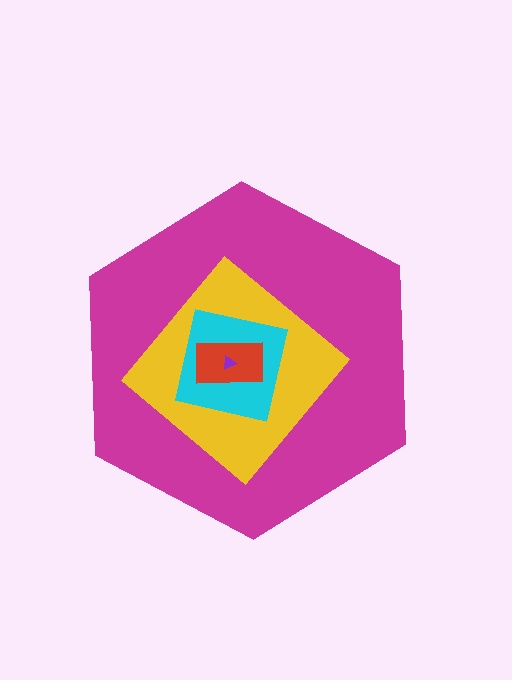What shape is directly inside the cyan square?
The red rectangle.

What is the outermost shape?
The magenta hexagon.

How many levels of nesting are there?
5.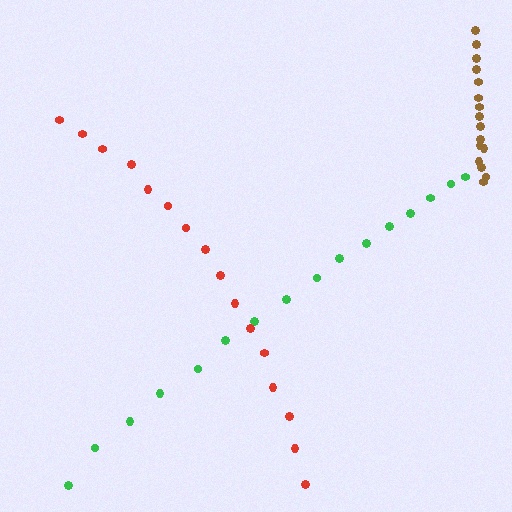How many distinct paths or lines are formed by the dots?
There are 3 distinct paths.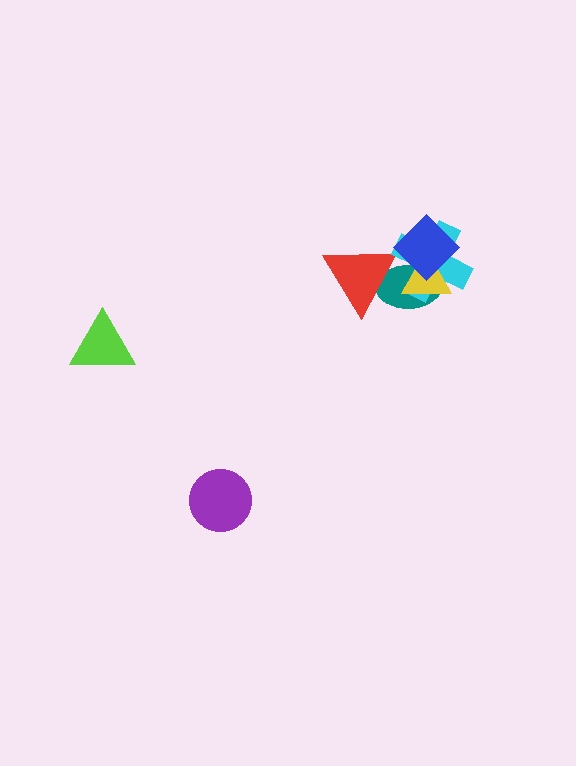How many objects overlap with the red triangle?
2 objects overlap with the red triangle.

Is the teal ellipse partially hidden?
Yes, it is partially covered by another shape.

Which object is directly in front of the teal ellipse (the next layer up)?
The red triangle is directly in front of the teal ellipse.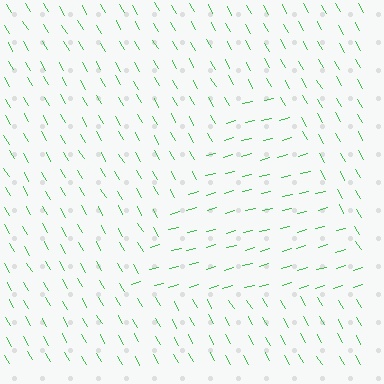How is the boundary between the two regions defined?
The boundary is defined purely by a change in line orientation (approximately 75 degrees difference). All lines are the same color and thickness.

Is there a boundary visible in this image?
Yes, there is a texture boundary formed by a change in line orientation.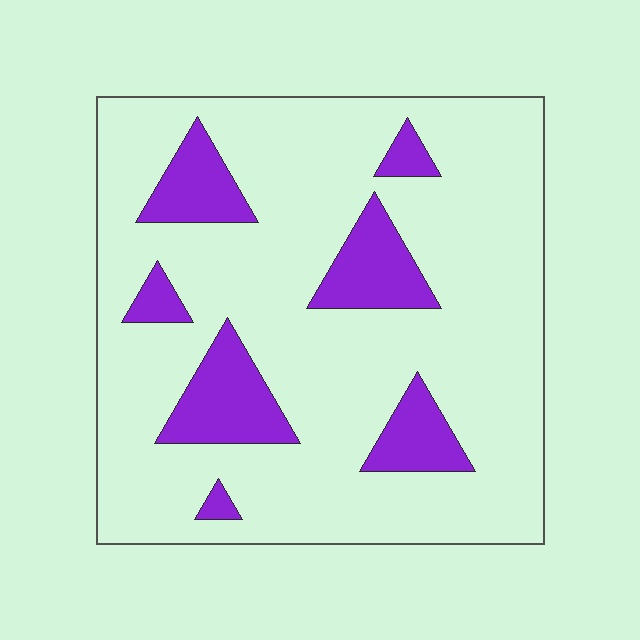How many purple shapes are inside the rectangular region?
7.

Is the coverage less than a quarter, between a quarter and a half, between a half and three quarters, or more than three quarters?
Less than a quarter.